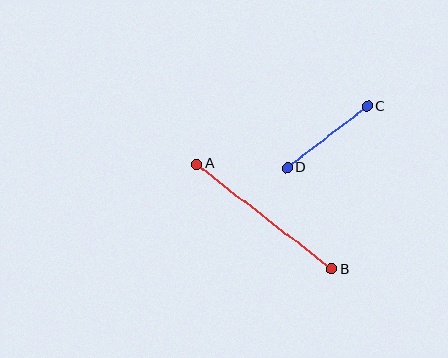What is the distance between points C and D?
The distance is approximately 102 pixels.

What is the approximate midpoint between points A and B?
The midpoint is at approximately (264, 217) pixels.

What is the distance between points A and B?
The distance is approximately 172 pixels.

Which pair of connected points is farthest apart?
Points A and B are farthest apart.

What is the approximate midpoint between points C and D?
The midpoint is at approximately (327, 137) pixels.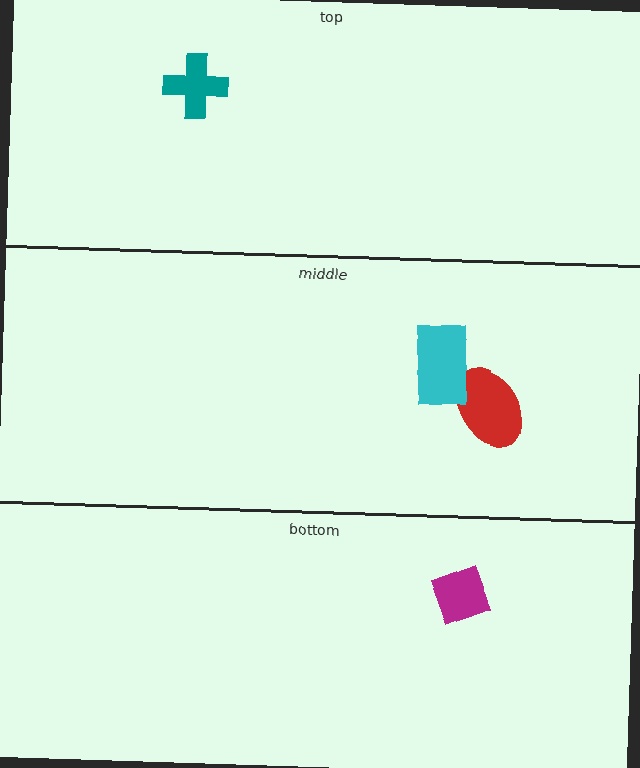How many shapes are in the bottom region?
1.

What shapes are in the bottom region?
The magenta diamond.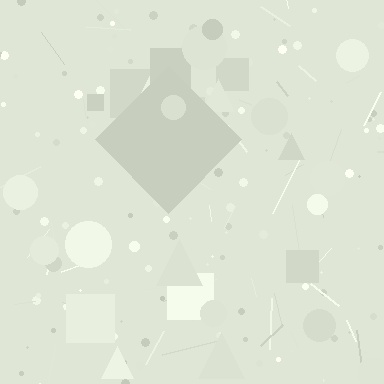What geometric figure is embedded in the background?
A diamond is embedded in the background.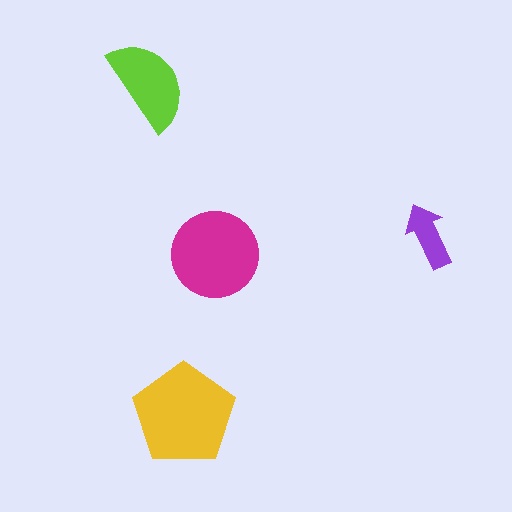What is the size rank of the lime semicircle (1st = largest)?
3rd.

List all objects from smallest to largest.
The purple arrow, the lime semicircle, the magenta circle, the yellow pentagon.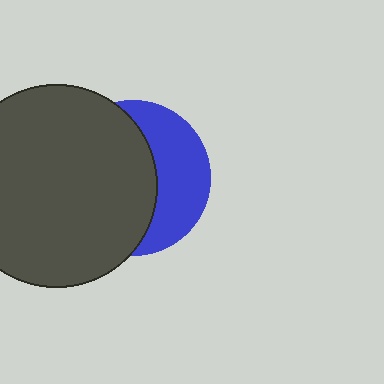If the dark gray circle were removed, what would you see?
You would see the complete blue circle.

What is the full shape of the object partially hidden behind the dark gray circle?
The partially hidden object is a blue circle.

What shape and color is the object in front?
The object in front is a dark gray circle.